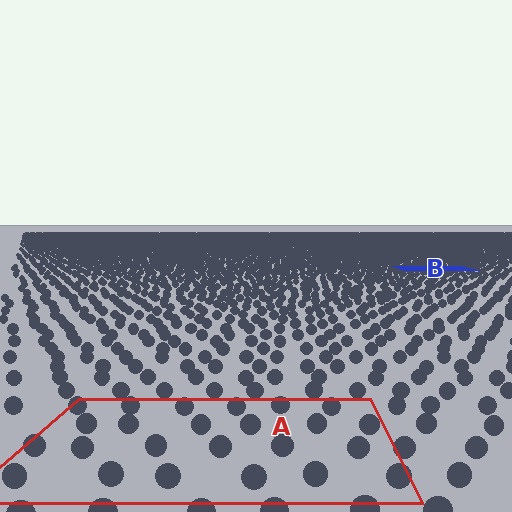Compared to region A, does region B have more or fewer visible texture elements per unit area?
Region B has more texture elements per unit area — they are packed more densely because it is farther away.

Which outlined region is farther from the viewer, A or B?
Region B is farther from the viewer — the texture elements inside it appear smaller and more densely packed.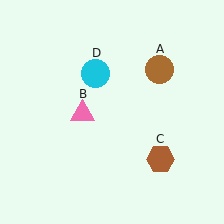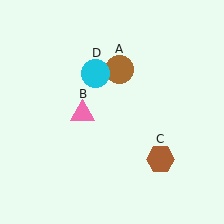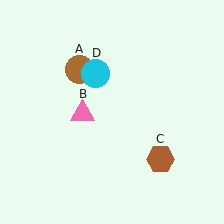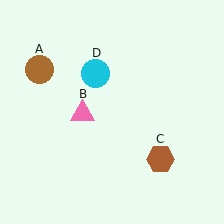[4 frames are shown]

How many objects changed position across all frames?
1 object changed position: brown circle (object A).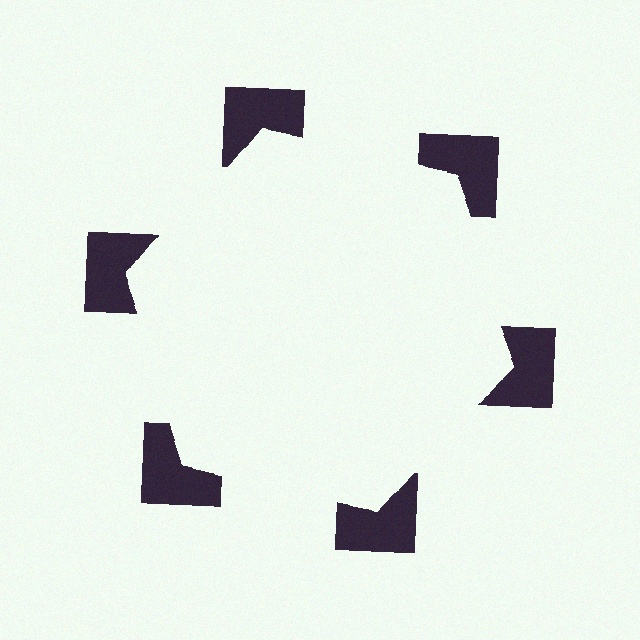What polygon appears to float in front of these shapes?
An illusory hexagon — its edges are inferred from the aligned wedge cuts in the notched squares, not physically drawn.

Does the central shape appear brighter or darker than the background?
It typically appears slightly brighter than the background, even though no actual brightness change is drawn.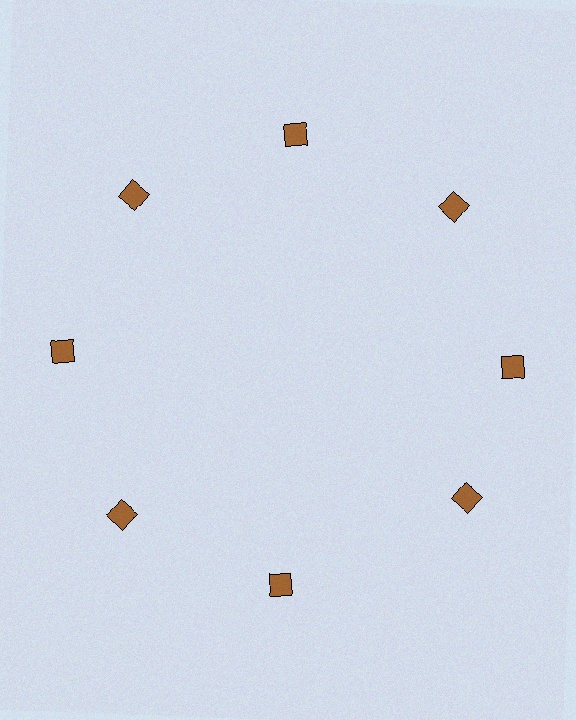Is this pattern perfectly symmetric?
No. The 8 brown squares are arranged in a ring, but one element near the 4 o'clock position is rotated out of alignment along the ring, breaking the 8-fold rotational symmetry.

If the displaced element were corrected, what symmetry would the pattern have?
It would have 8-fold rotational symmetry — the pattern would map onto itself every 45 degrees.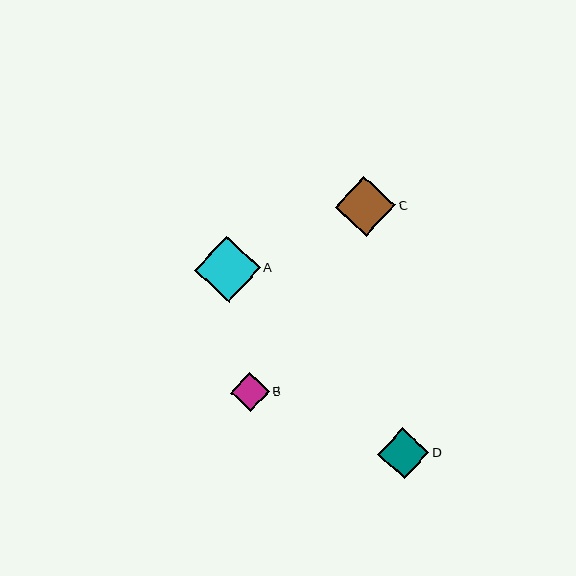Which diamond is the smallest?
Diamond B is the smallest with a size of approximately 39 pixels.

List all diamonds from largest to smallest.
From largest to smallest: A, C, D, B.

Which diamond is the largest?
Diamond A is the largest with a size of approximately 66 pixels.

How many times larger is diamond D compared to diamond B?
Diamond D is approximately 1.3 times the size of diamond B.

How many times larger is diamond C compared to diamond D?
Diamond C is approximately 1.2 times the size of diamond D.